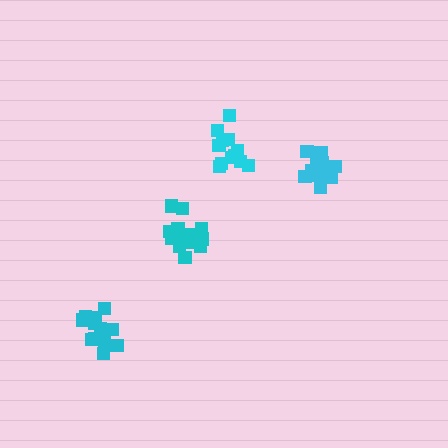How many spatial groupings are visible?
There are 4 spatial groupings.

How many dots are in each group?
Group 1: 15 dots, Group 2: 13 dots, Group 3: 17 dots, Group 4: 12 dots (57 total).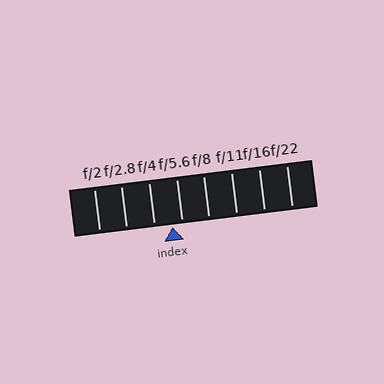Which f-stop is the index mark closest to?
The index mark is closest to f/5.6.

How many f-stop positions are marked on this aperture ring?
There are 8 f-stop positions marked.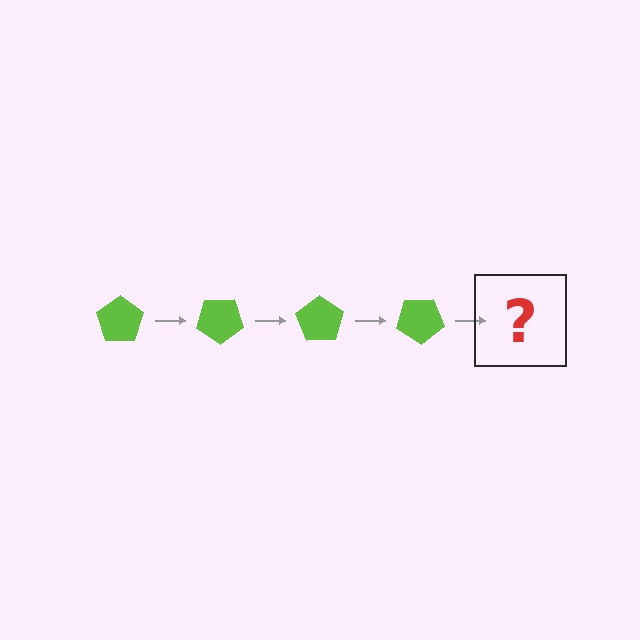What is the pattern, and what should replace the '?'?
The pattern is that the pentagon rotates 35 degrees each step. The '?' should be a lime pentagon rotated 140 degrees.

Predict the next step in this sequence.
The next step is a lime pentagon rotated 140 degrees.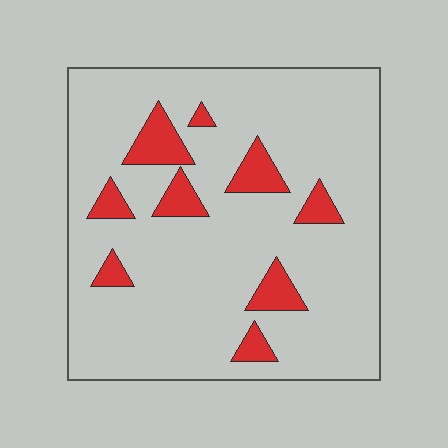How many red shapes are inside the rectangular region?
9.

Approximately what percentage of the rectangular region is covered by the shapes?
Approximately 15%.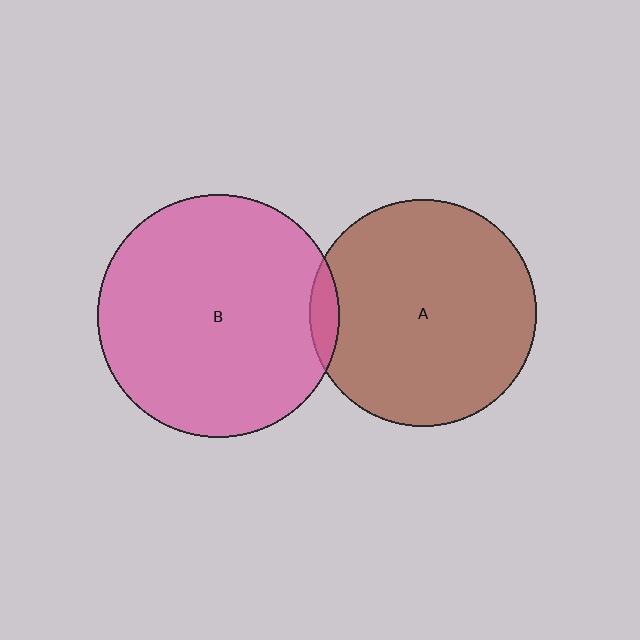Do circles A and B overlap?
Yes.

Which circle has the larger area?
Circle B (pink).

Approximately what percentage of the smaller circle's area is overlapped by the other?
Approximately 5%.